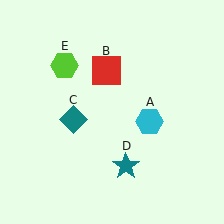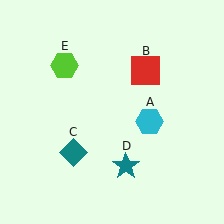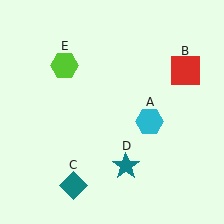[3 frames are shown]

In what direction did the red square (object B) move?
The red square (object B) moved right.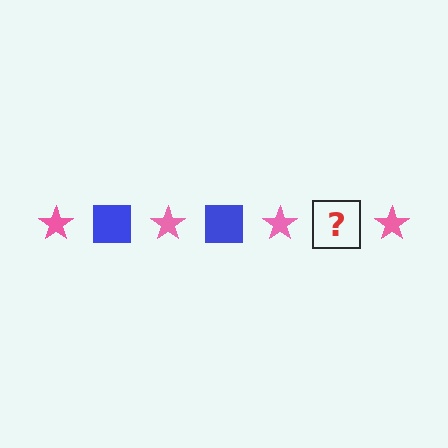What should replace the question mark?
The question mark should be replaced with a blue square.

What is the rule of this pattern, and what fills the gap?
The rule is that the pattern alternates between pink star and blue square. The gap should be filled with a blue square.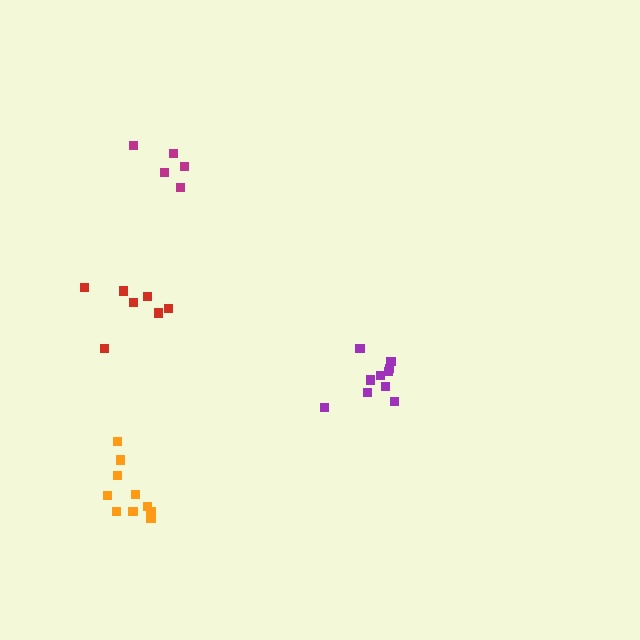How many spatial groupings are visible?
There are 4 spatial groupings.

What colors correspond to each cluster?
The clusters are colored: red, orange, purple, magenta.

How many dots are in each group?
Group 1: 7 dots, Group 2: 10 dots, Group 3: 10 dots, Group 4: 5 dots (32 total).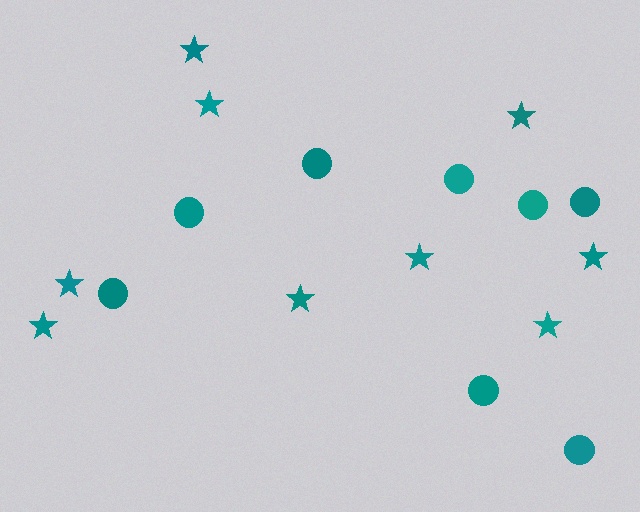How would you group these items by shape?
There are 2 groups: one group of circles (8) and one group of stars (9).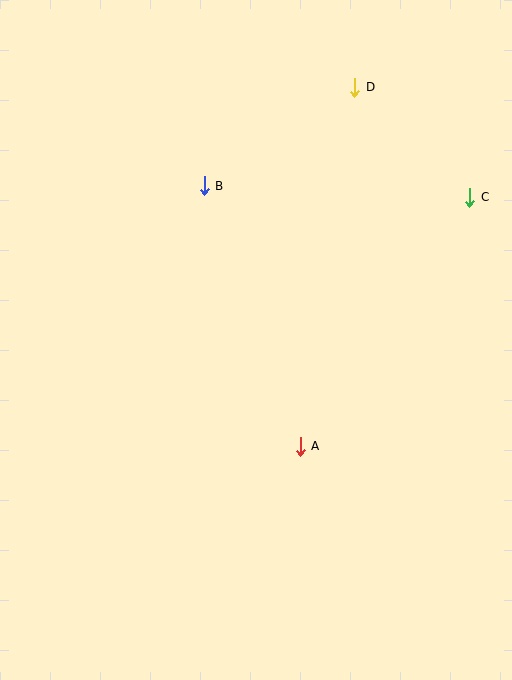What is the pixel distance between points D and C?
The distance between D and C is 159 pixels.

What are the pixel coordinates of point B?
Point B is at (204, 186).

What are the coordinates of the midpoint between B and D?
The midpoint between B and D is at (280, 136).